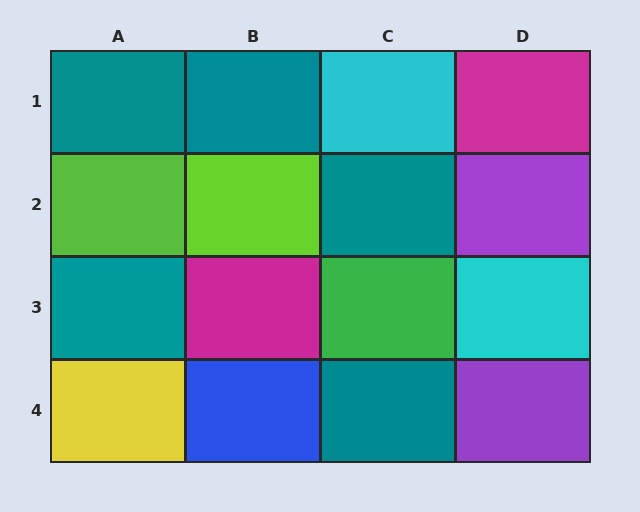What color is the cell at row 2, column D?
Purple.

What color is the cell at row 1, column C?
Cyan.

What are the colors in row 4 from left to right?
Yellow, blue, teal, purple.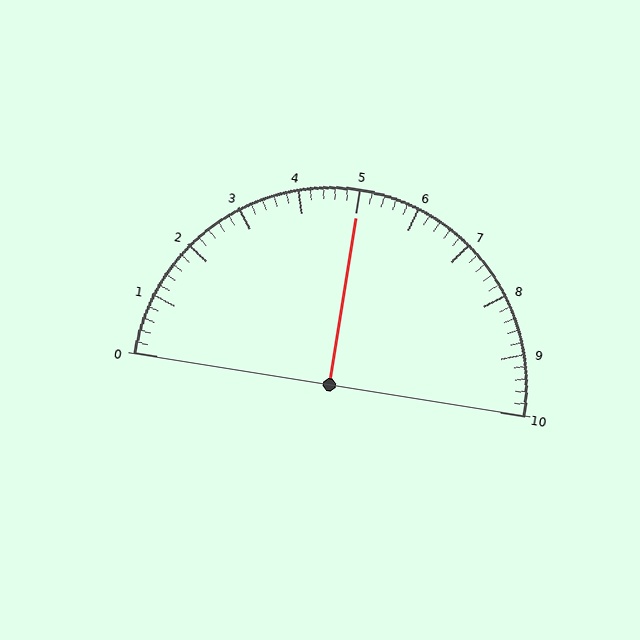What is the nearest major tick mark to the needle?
The nearest major tick mark is 5.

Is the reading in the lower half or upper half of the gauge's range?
The reading is in the upper half of the range (0 to 10).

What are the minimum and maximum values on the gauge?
The gauge ranges from 0 to 10.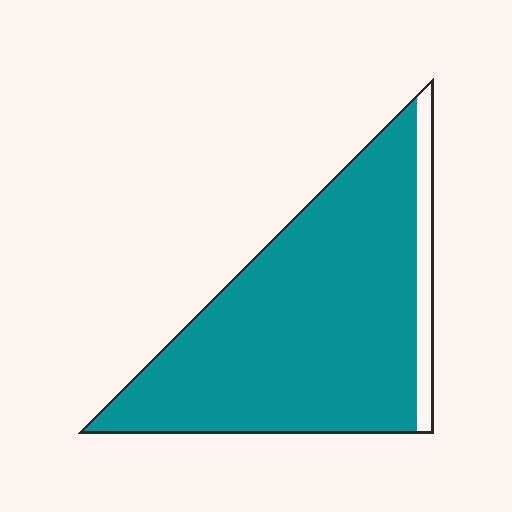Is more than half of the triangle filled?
Yes.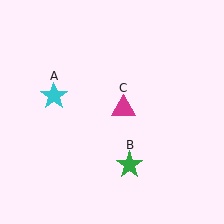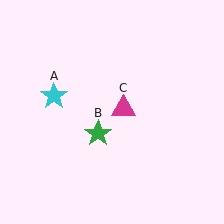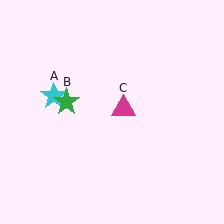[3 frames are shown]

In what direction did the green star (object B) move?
The green star (object B) moved up and to the left.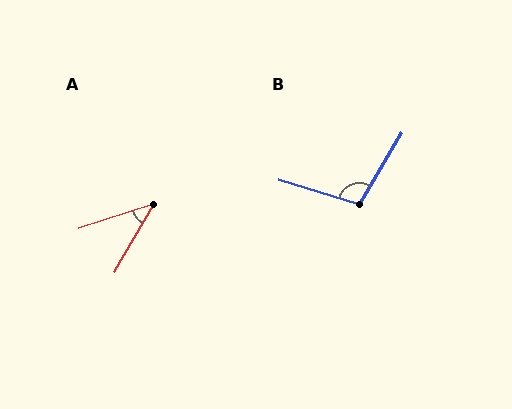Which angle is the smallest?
A, at approximately 42 degrees.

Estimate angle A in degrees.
Approximately 42 degrees.